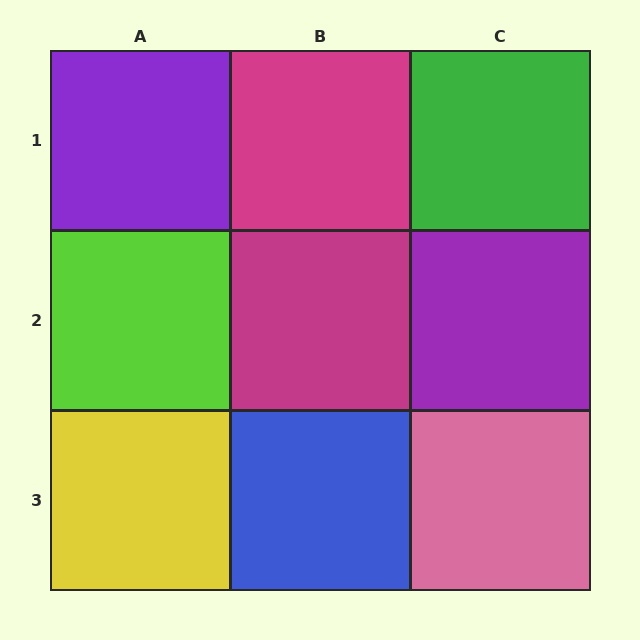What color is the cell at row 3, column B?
Blue.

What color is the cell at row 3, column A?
Yellow.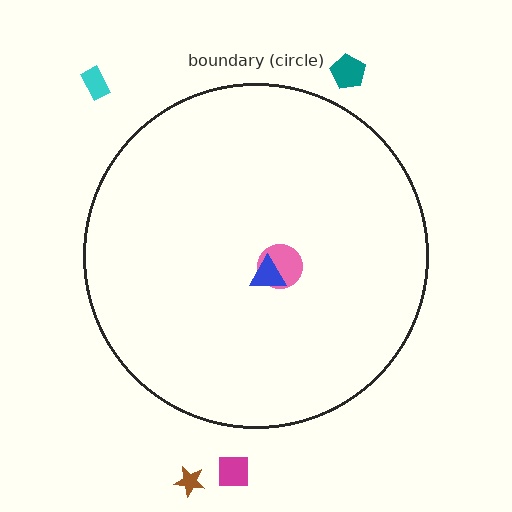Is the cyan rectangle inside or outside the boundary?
Outside.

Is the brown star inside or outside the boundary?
Outside.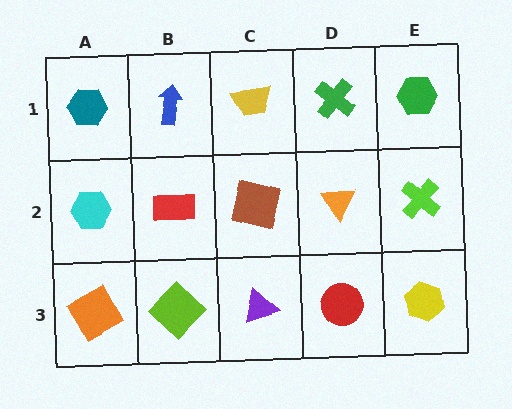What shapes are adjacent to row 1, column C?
A brown square (row 2, column C), a blue arrow (row 1, column B), a green cross (row 1, column D).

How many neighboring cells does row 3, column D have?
3.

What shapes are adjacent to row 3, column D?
An orange triangle (row 2, column D), a purple triangle (row 3, column C), a yellow hexagon (row 3, column E).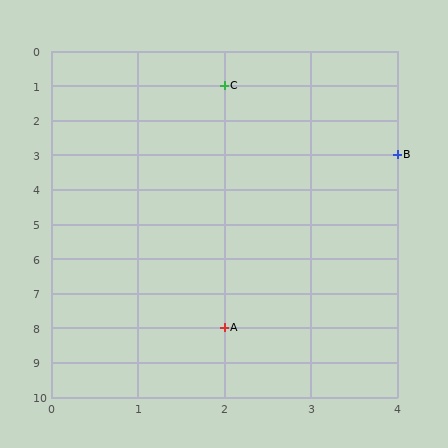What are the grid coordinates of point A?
Point A is at grid coordinates (2, 8).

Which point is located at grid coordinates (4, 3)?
Point B is at (4, 3).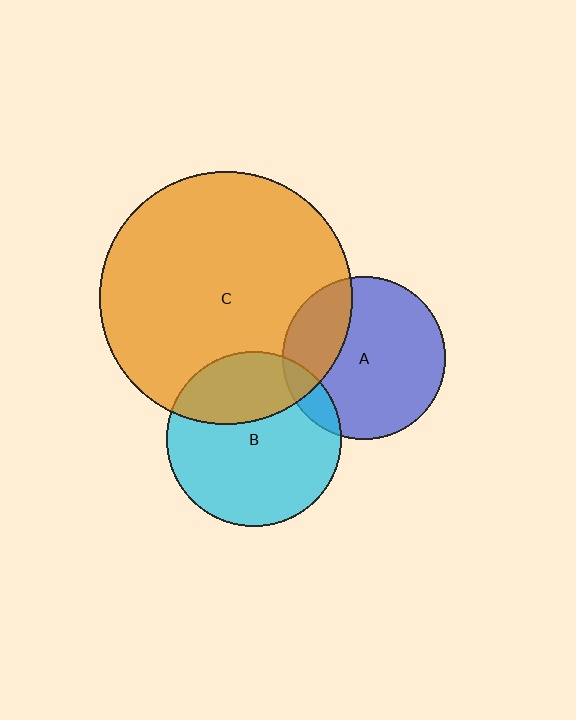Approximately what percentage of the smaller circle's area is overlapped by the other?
Approximately 10%.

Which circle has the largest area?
Circle C (orange).